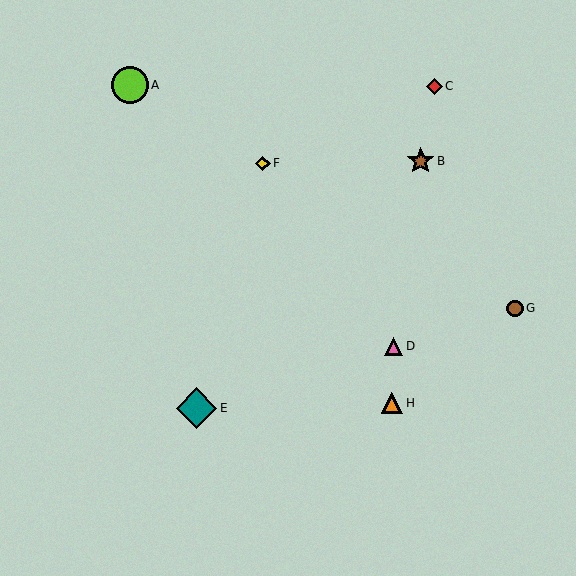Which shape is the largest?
The teal diamond (labeled E) is the largest.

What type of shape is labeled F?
Shape F is a yellow diamond.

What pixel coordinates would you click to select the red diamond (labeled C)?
Click at (434, 86) to select the red diamond C.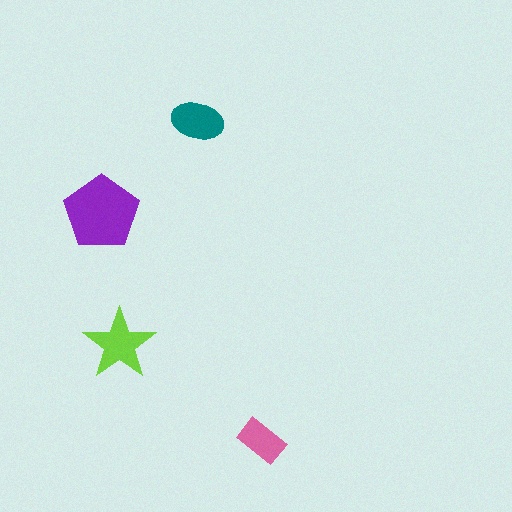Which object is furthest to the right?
The pink rectangle is rightmost.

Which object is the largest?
The purple pentagon.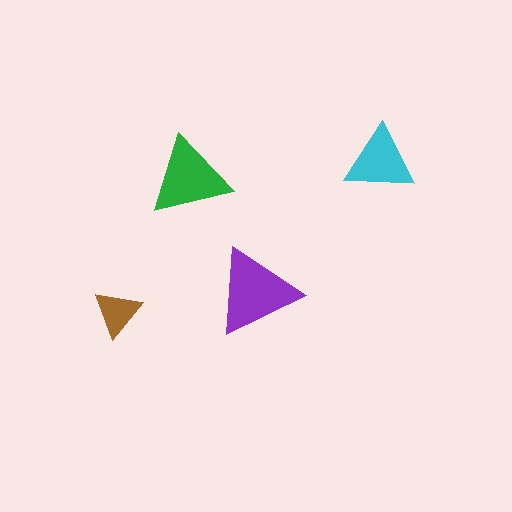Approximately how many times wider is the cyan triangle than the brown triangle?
About 1.5 times wider.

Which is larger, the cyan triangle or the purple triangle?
The purple one.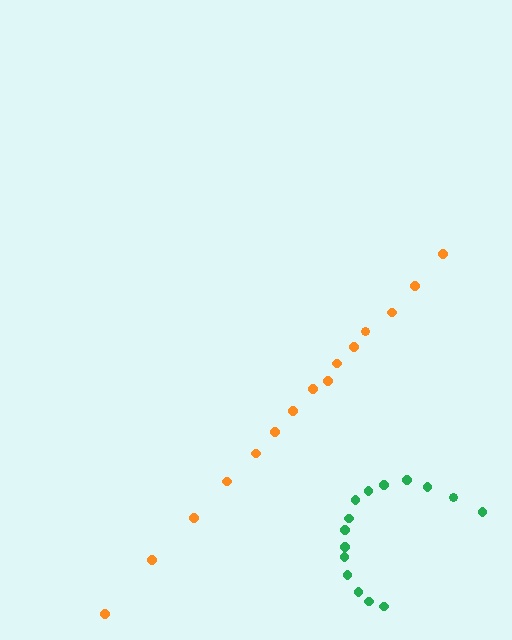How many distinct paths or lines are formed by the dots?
There are 2 distinct paths.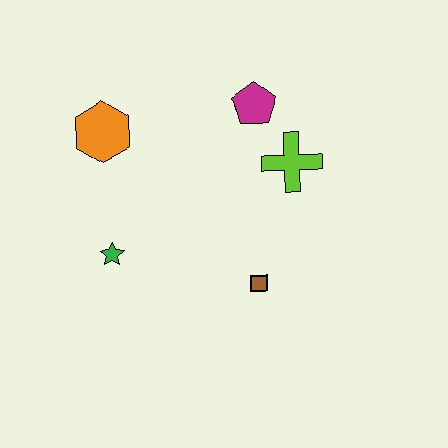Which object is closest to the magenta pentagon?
The lime cross is closest to the magenta pentagon.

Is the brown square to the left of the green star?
No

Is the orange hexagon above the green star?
Yes